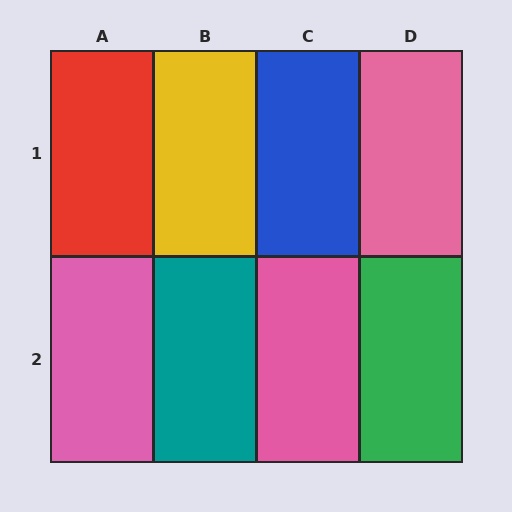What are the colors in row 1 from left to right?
Red, yellow, blue, pink.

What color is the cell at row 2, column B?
Teal.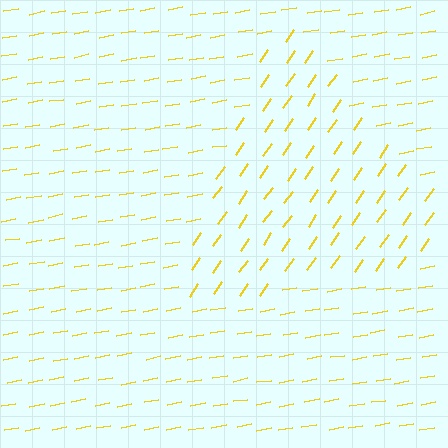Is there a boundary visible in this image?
Yes, there is a texture boundary formed by a change in line orientation.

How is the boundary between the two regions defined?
The boundary is defined purely by a change in line orientation (approximately 45 degrees difference). All lines are the same color and thickness.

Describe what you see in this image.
The image is filled with small yellow line segments. A triangle region in the image has lines oriented differently from the surrounding lines, creating a visible texture boundary.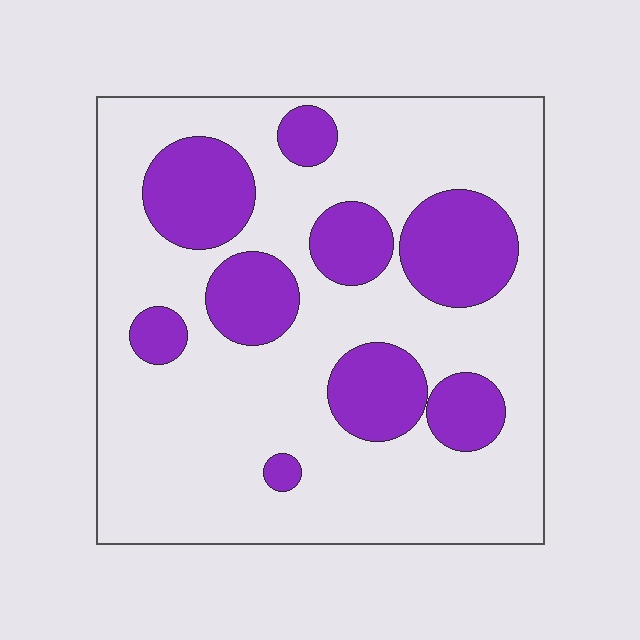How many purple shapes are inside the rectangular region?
9.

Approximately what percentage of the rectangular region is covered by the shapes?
Approximately 25%.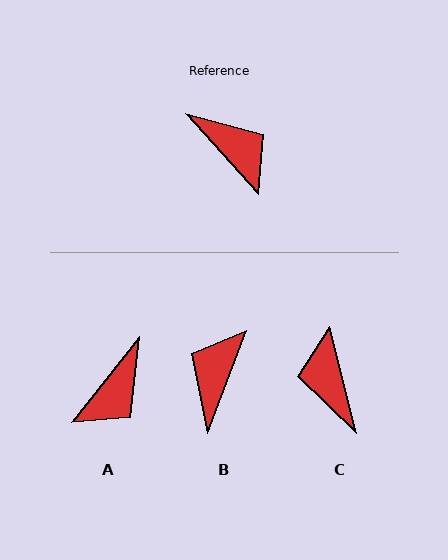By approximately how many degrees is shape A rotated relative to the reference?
Approximately 81 degrees clockwise.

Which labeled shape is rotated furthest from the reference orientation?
C, about 152 degrees away.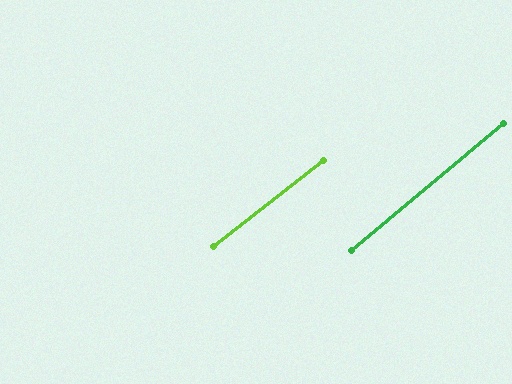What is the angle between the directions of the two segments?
Approximately 2 degrees.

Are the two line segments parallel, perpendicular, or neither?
Parallel — their directions differ by only 1.9°.